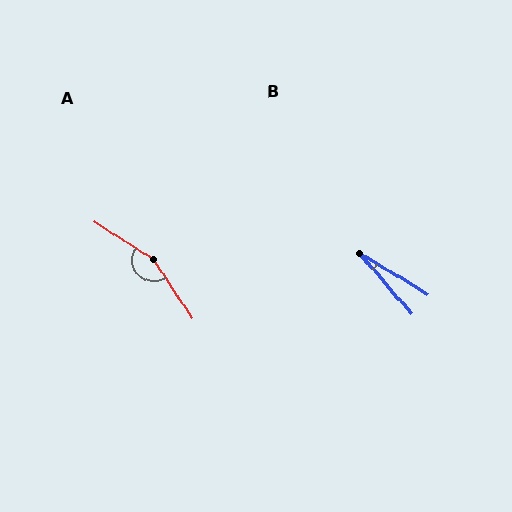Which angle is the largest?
A, at approximately 156 degrees.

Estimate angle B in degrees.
Approximately 19 degrees.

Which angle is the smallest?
B, at approximately 19 degrees.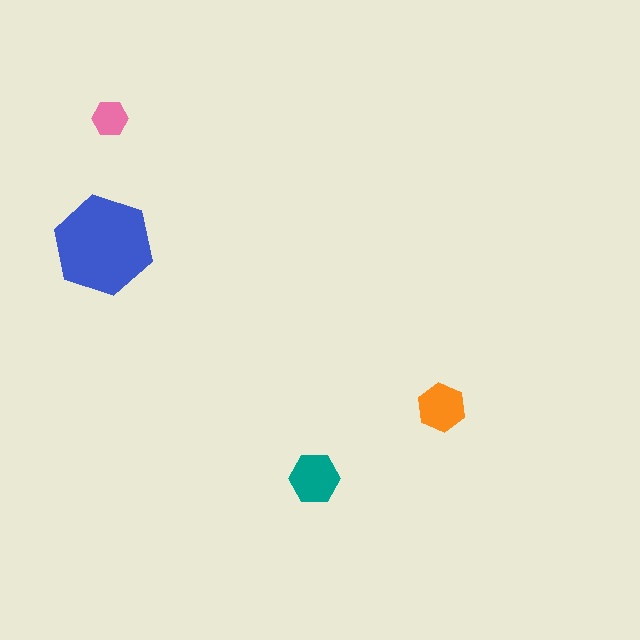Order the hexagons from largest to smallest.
the blue one, the teal one, the orange one, the pink one.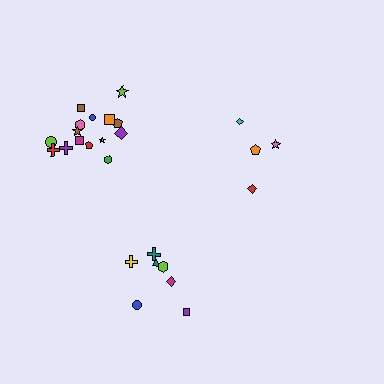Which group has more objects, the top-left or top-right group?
The top-left group.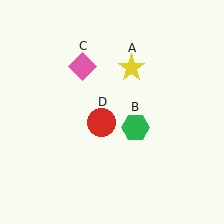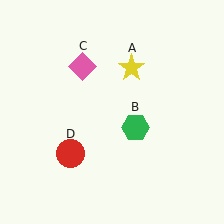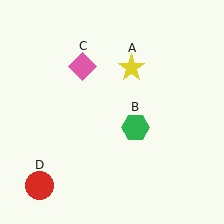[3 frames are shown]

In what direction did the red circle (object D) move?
The red circle (object D) moved down and to the left.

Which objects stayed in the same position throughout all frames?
Yellow star (object A) and green hexagon (object B) and pink diamond (object C) remained stationary.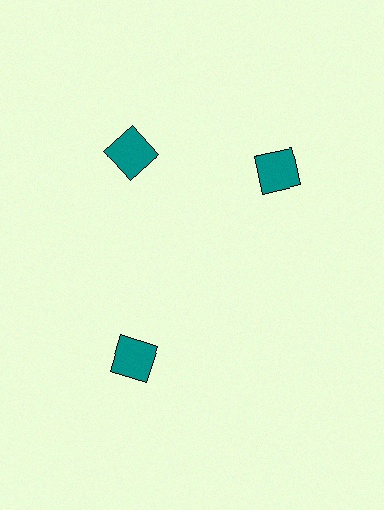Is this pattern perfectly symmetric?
No. The 3 teal squares are arranged in a ring, but one element near the 3 o'clock position is rotated out of alignment along the ring, breaking the 3-fold rotational symmetry.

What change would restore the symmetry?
The symmetry would be restored by rotating it back into even spacing with its neighbors so that all 3 squares sit at equal angles and equal distance from the center.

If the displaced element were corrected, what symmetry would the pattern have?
It would have 3-fold rotational symmetry — the pattern would map onto itself every 120 degrees.